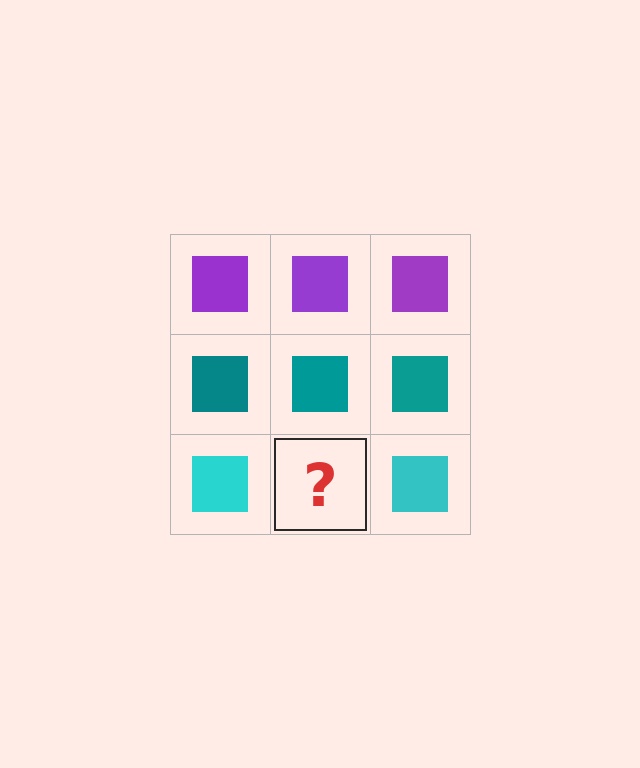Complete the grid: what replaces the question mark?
The question mark should be replaced with a cyan square.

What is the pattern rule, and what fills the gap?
The rule is that each row has a consistent color. The gap should be filled with a cyan square.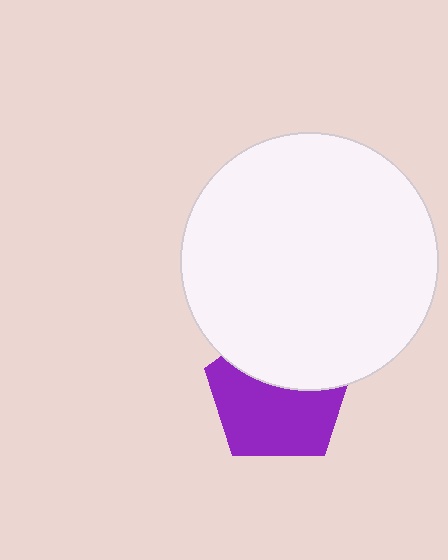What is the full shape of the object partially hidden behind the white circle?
The partially hidden object is a purple pentagon.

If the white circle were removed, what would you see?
You would see the complete purple pentagon.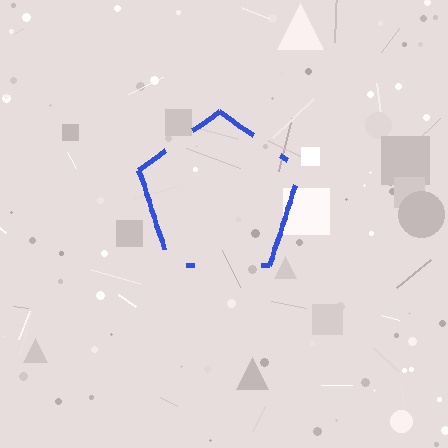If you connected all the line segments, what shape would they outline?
They would outline a pentagon.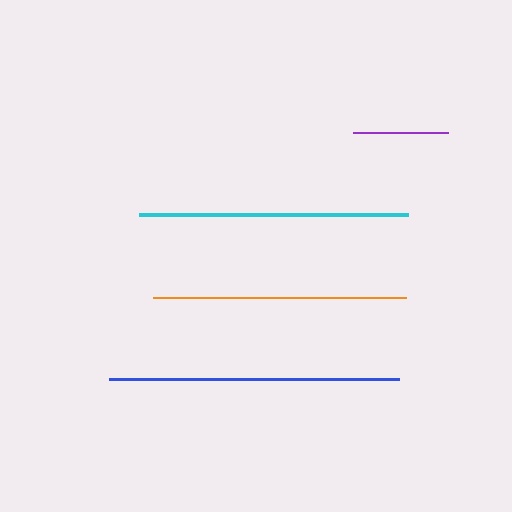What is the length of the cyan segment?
The cyan segment is approximately 269 pixels long.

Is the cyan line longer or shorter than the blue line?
The blue line is longer than the cyan line.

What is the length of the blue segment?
The blue segment is approximately 290 pixels long.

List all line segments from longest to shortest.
From longest to shortest: blue, cyan, orange, purple.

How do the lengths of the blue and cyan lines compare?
The blue and cyan lines are approximately the same length.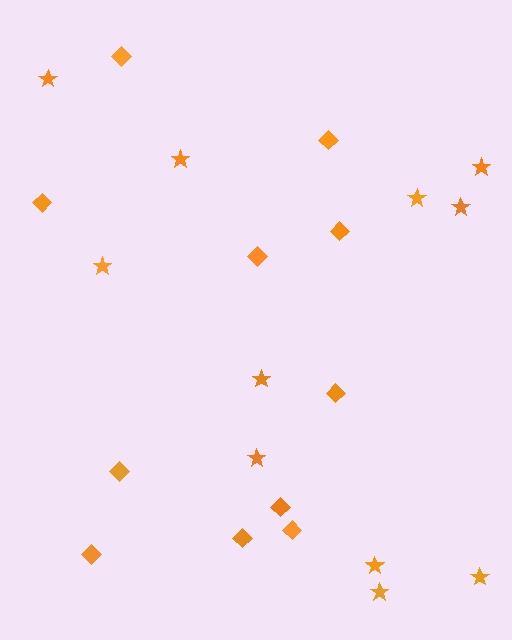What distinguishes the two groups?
There are 2 groups: one group of stars (11) and one group of diamonds (11).